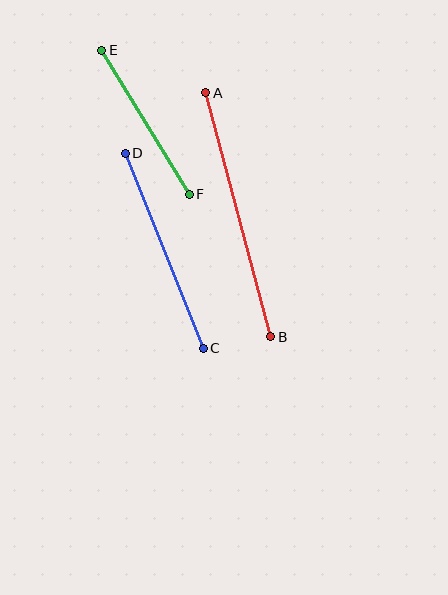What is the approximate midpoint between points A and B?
The midpoint is at approximately (238, 215) pixels.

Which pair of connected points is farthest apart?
Points A and B are farthest apart.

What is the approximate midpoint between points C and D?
The midpoint is at approximately (164, 251) pixels.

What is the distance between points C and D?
The distance is approximately 210 pixels.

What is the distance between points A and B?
The distance is approximately 253 pixels.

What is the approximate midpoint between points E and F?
The midpoint is at approximately (145, 122) pixels.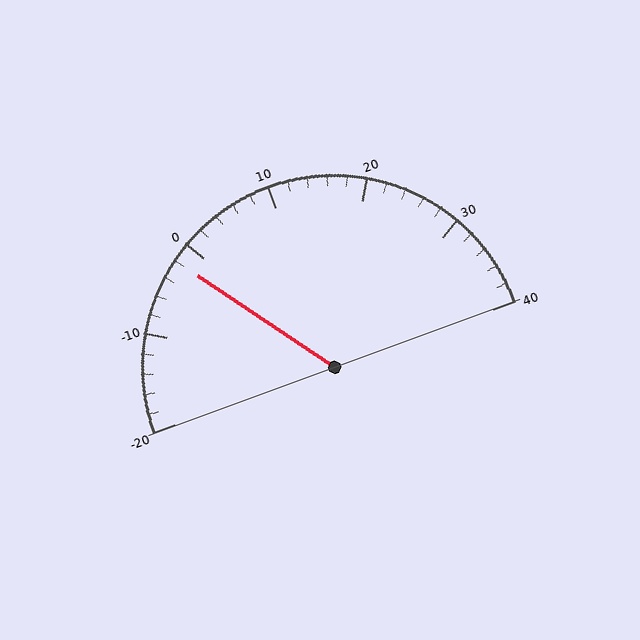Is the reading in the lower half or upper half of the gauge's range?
The reading is in the lower half of the range (-20 to 40).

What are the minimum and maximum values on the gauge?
The gauge ranges from -20 to 40.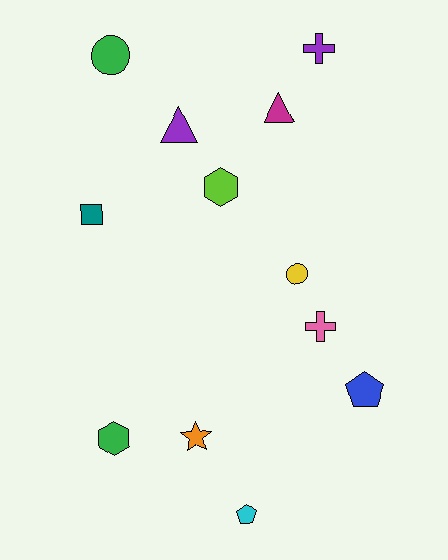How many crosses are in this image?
There are 2 crosses.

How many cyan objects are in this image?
There is 1 cyan object.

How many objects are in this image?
There are 12 objects.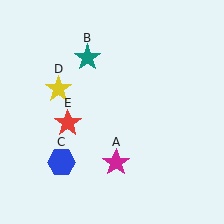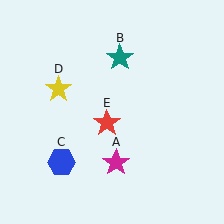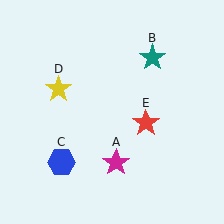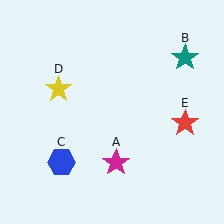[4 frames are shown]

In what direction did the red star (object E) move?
The red star (object E) moved right.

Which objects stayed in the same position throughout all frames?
Magenta star (object A) and blue hexagon (object C) and yellow star (object D) remained stationary.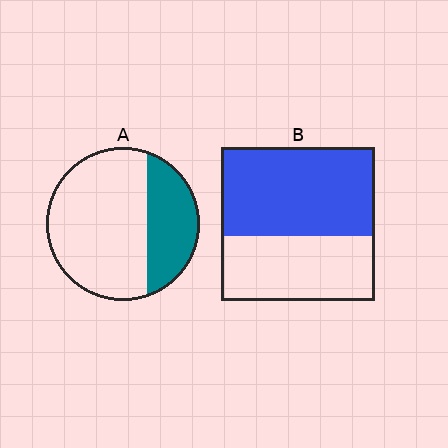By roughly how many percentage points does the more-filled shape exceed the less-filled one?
By roughly 25 percentage points (B over A).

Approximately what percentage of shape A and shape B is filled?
A is approximately 30% and B is approximately 60%.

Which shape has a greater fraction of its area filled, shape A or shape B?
Shape B.